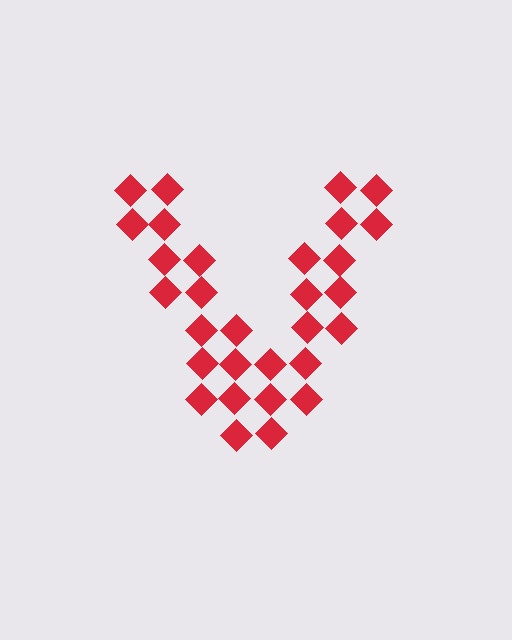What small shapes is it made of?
It is made of small diamonds.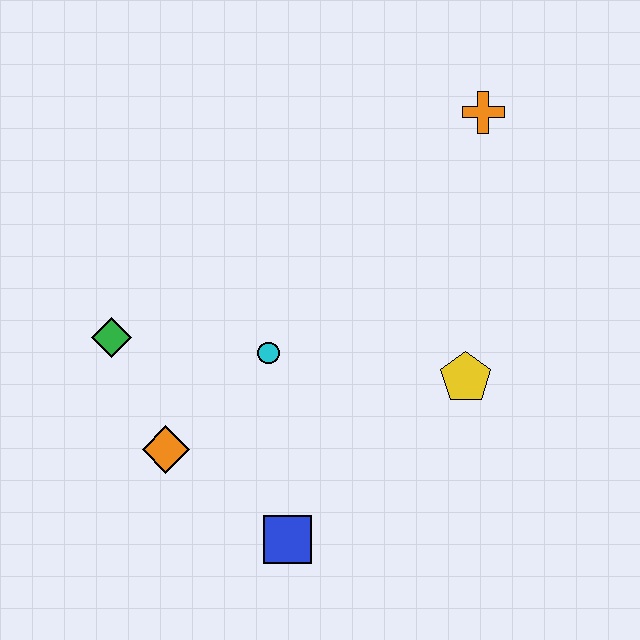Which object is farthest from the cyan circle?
The orange cross is farthest from the cyan circle.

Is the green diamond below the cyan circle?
No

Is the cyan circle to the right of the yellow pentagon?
No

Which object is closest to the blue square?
The orange diamond is closest to the blue square.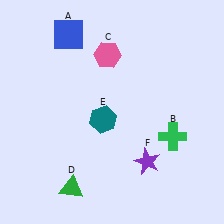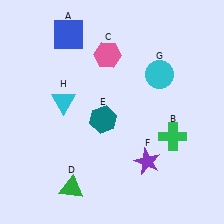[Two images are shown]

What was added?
A cyan circle (G), a cyan triangle (H) were added in Image 2.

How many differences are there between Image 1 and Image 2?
There are 2 differences between the two images.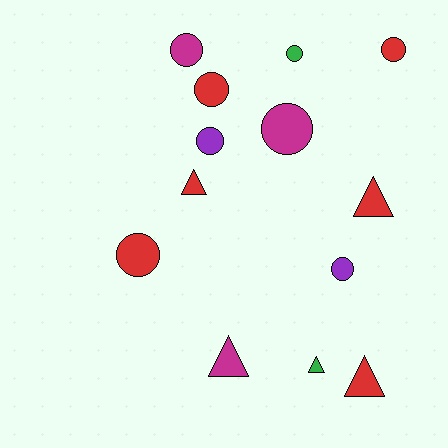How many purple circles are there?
There are 2 purple circles.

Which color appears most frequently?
Red, with 6 objects.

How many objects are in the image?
There are 13 objects.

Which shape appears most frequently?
Circle, with 8 objects.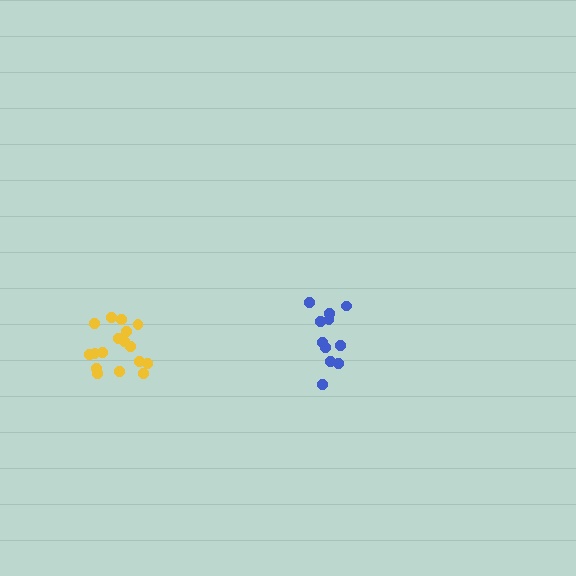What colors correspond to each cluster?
The clusters are colored: yellow, blue.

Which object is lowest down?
The yellow cluster is bottommost.